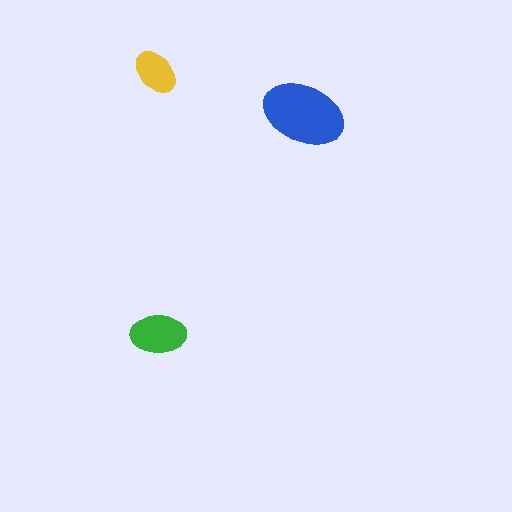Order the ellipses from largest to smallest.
the blue one, the green one, the yellow one.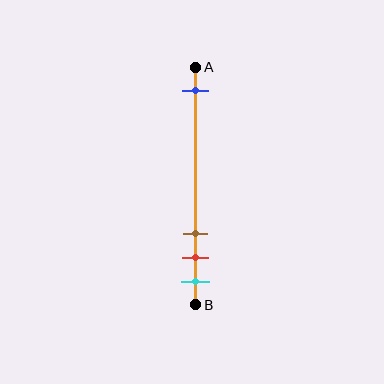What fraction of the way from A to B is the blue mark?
The blue mark is approximately 10% (0.1) of the way from A to B.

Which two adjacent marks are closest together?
The red and cyan marks are the closest adjacent pair.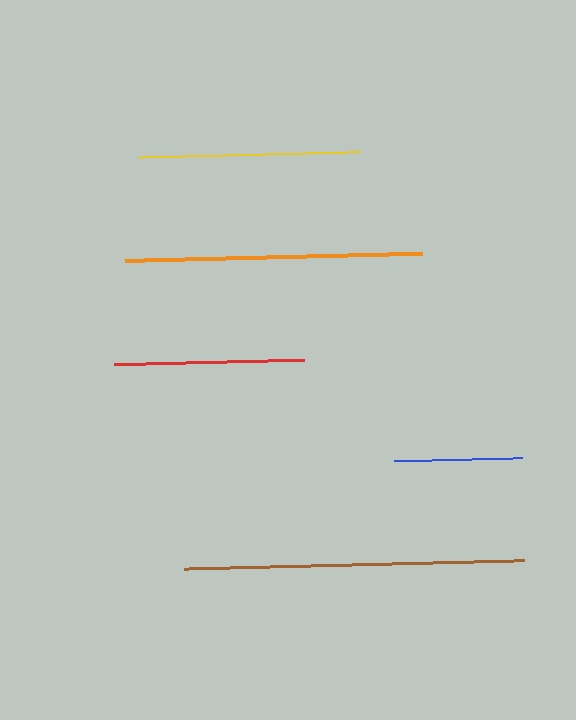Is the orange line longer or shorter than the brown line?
The brown line is longer than the orange line.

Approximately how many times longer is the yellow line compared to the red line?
The yellow line is approximately 1.2 times the length of the red line.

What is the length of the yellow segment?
The yellow segment is approximately 222 pixels long.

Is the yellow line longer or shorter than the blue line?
The yellow line is longer than the blue line.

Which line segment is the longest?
The brown line is the longest at approximately 340 pixels.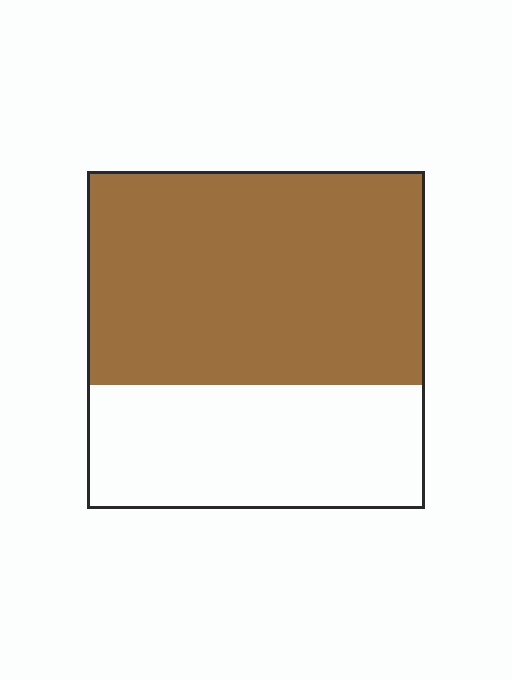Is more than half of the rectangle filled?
Yes.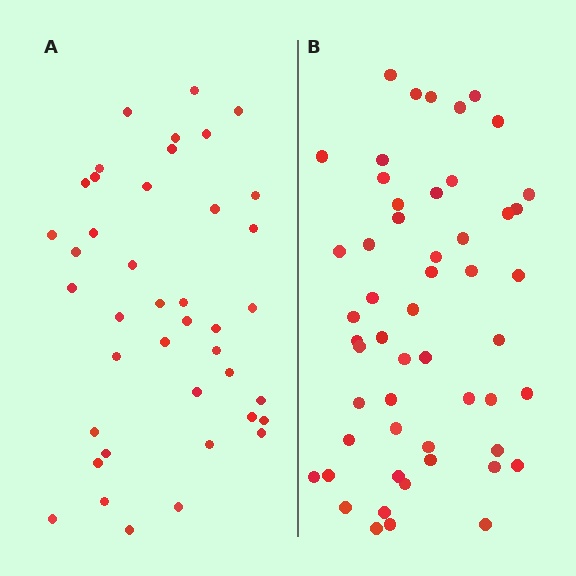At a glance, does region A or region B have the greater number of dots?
Region B (the right region) has more dots.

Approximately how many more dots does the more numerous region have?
Region B has roughly 12 or so more dots than region A.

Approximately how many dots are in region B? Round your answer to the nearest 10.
About 50 dots. (The exact count is 53, which rounds to 50.)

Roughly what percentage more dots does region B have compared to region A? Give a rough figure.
About 30% more.